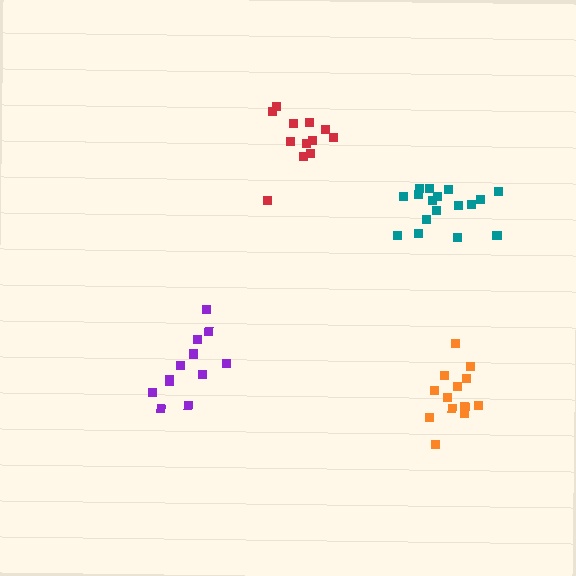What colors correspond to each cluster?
The clusters are colored: red, purple, orange, teal.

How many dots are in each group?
Group 1: 12 dots, Group 2: 12 dots, Group 3: 14 dots, Group 4: 17 dots (55 total).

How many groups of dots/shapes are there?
There are 4 groups.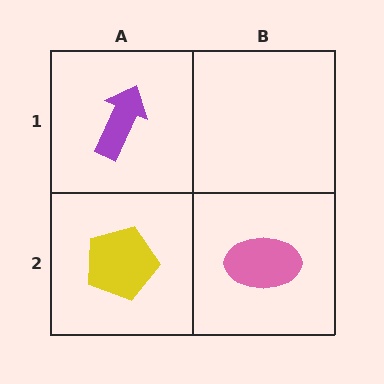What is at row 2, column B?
A pink ellipse.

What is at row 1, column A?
A purple arrow.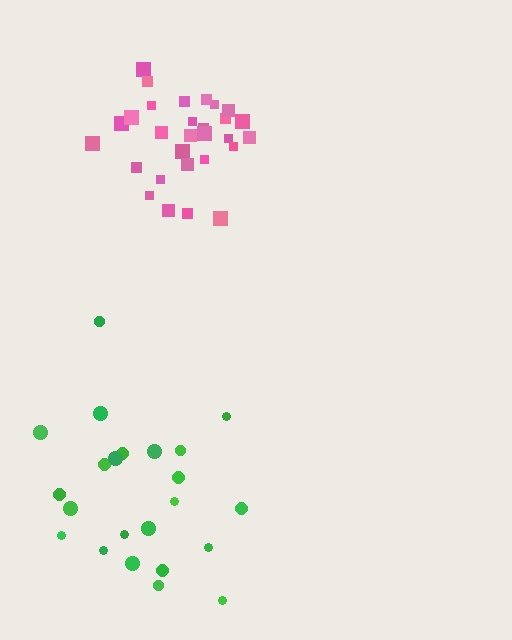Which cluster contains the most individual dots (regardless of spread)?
Pink (29).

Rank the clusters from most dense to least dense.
pink, green.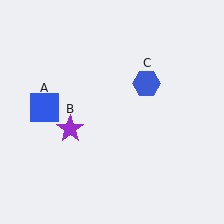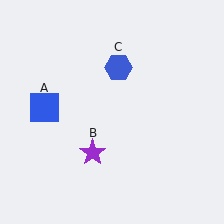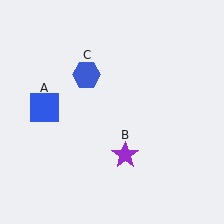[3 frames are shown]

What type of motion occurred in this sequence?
The purple star (object B), blue hexagon (object C) rotated counterclockwise around the center of the scene.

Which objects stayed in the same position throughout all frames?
Blue square (object A) remained stationary.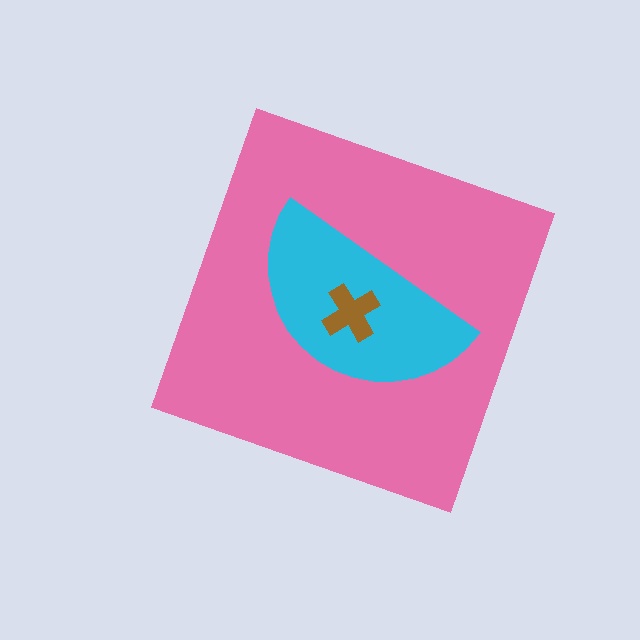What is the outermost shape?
The pink diamond.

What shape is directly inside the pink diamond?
The cyan semicircle.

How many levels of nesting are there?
3.